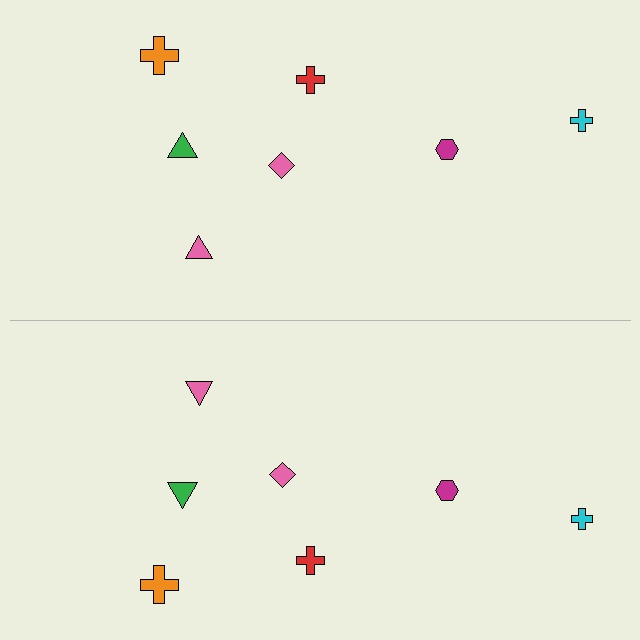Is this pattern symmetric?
Yes, this pattern has bilateral (reflection) symmetry.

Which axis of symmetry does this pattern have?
The pattern has a horizontal axis of symmetry running through the center of the image.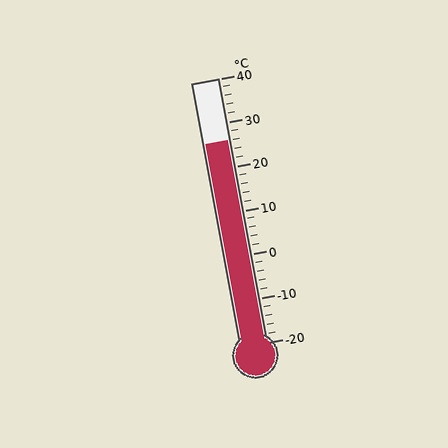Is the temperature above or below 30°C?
The temperature is below 30°C.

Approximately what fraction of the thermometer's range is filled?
The thermometer is filled to approximately 75% of its range.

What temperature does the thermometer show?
The thermometer shows approximately 26°C.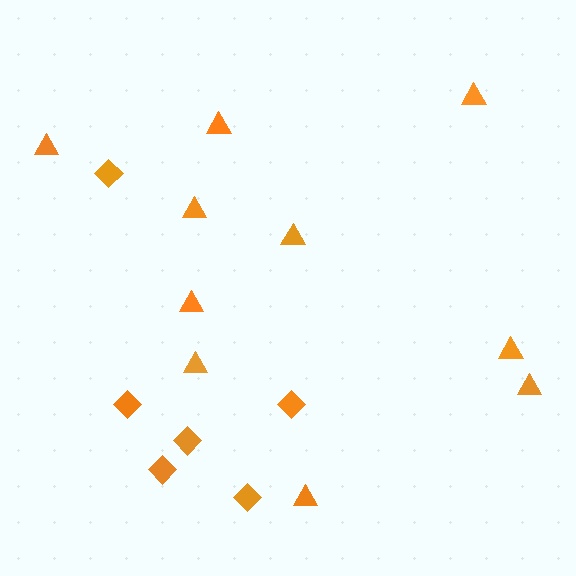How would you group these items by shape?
There are 2 groups: one group of diamonds (6) and one group of triangles (10).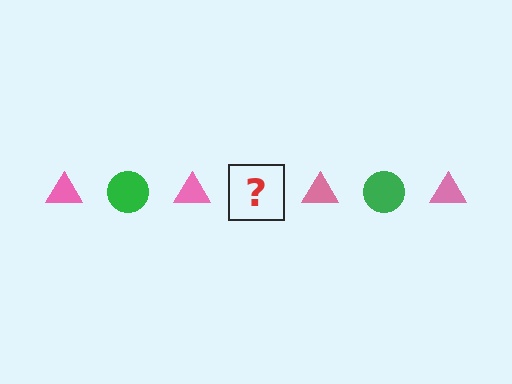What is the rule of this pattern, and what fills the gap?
The rule is that the pattern alternates between pink triangle and green circle. The gap should be filled with a green circle.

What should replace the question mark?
The question mark should be replaced with a green circle.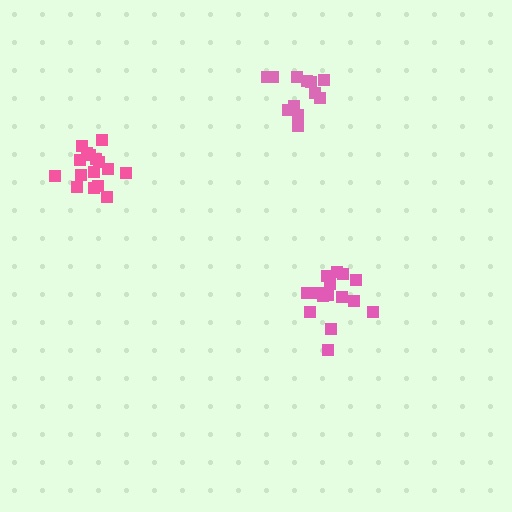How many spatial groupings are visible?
There are 3 spatial groupings.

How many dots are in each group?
Group 1: 15 dots, Group 2: 16 dots, Group 3: 12 dots (43 total).